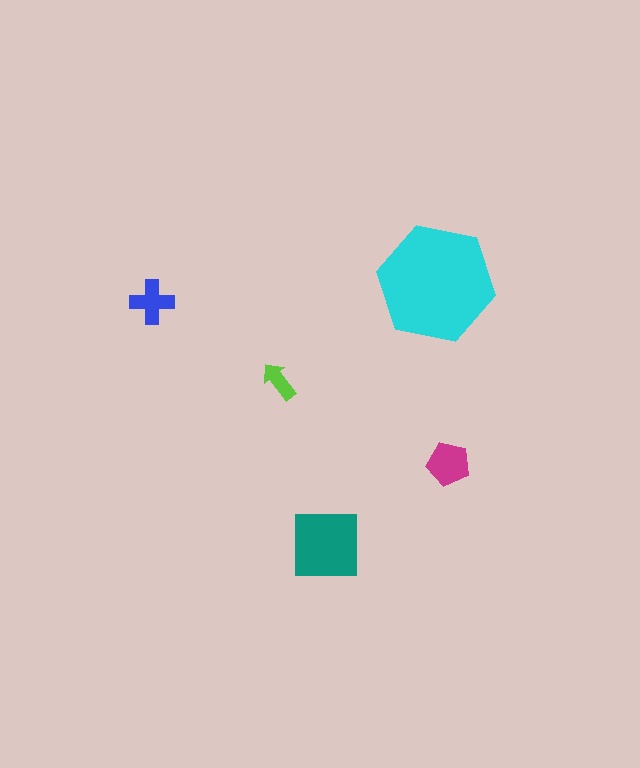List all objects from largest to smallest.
The cyan hexagon, the teal square, the magenta pentagon, the blue cross, the lime arrow.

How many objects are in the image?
There are 5 objects in the image.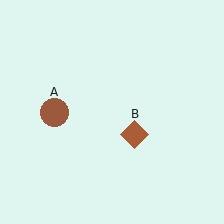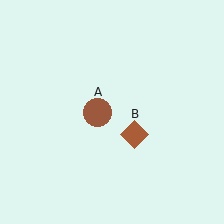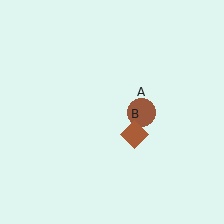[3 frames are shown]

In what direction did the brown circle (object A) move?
The brown circle (object A) moved right.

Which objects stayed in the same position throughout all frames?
Brown diamond (object B) remained stationary.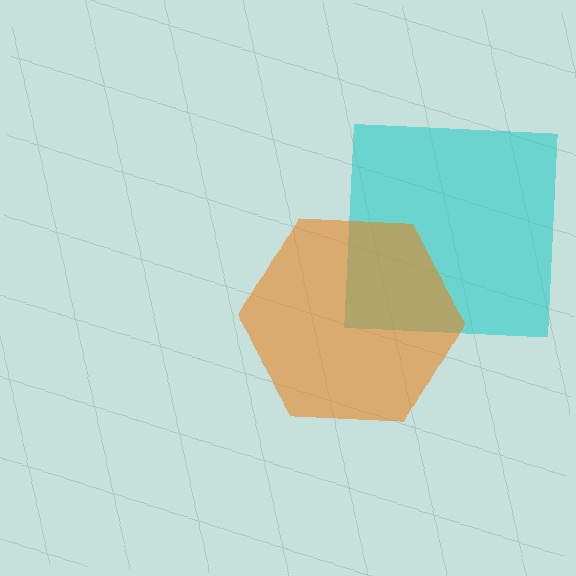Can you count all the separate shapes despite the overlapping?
Yes, there are 2 separate shapes.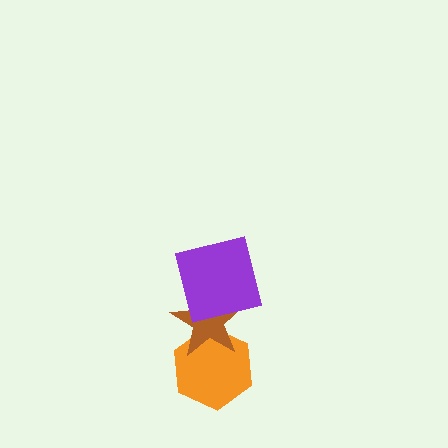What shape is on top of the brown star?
The purple square is on top of the brown star.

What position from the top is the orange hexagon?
The orange hexagon is 3rd from the top.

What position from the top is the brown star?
The brown star is 2nd from the top.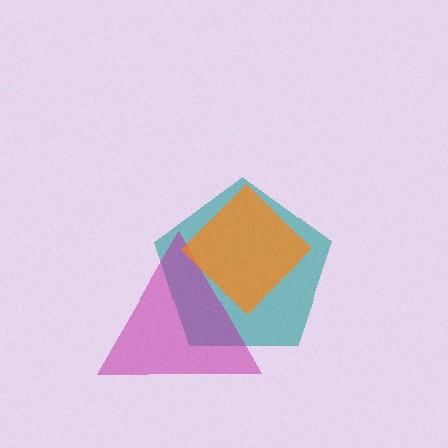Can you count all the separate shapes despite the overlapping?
Yes, there are 3 separate shapes.